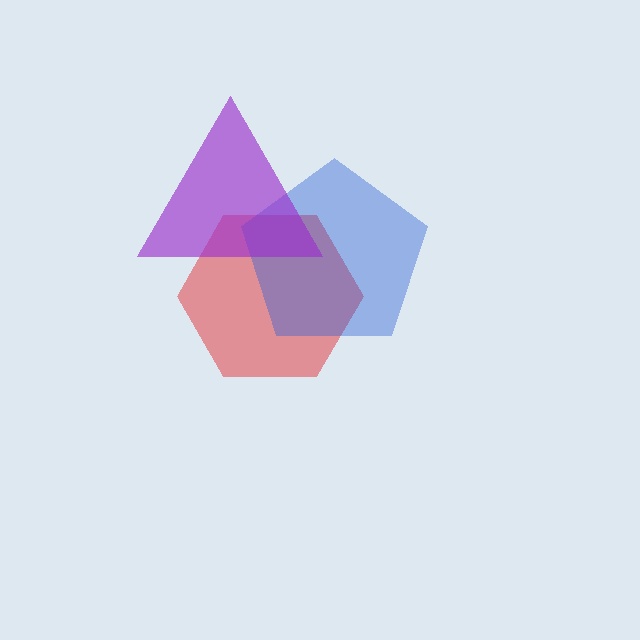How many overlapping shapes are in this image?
There are 3 overlapping shapes in the image.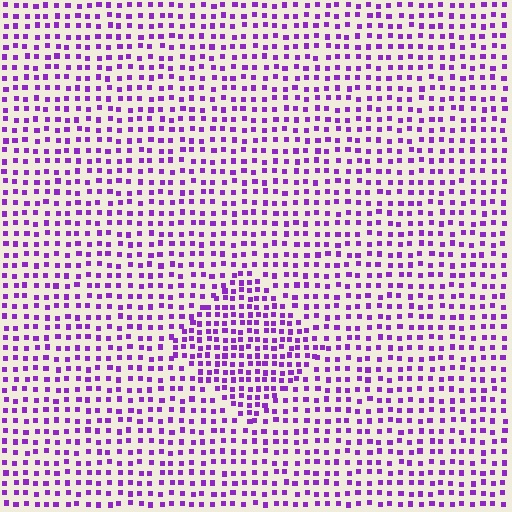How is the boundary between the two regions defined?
The boundary is defined by a change in element density (approximately 1.6x ratio). All elements are the same color, size, and shape.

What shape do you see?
I see a diamond.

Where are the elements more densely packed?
The elements are more densely packed inside the diamond boundary.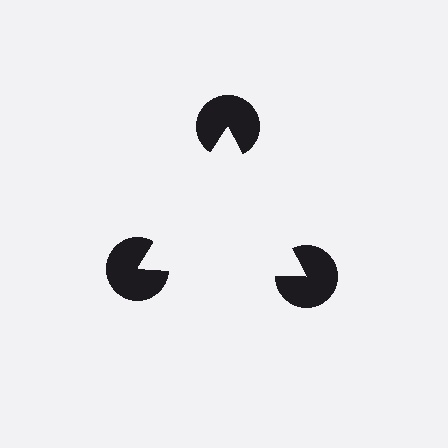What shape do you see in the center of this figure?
An illusory triangle — its edges are inferred from the aligned wedge cuts in the pac-man discs, not physically drawn.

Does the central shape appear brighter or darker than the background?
It typically appears slightly brighter than the background, even though no actual brightness change is drawn.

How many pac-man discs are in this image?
There are 3 — one at each vertex of the illusory triangle.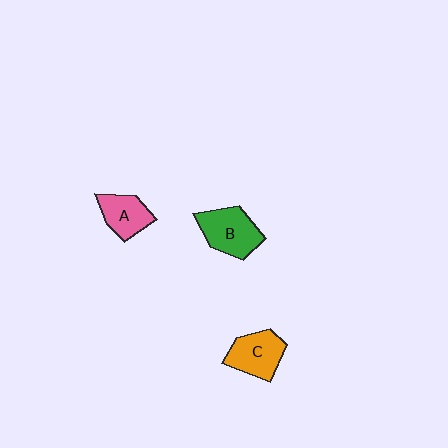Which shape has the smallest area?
Shape A (pink).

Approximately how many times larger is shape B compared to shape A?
Approximately 1.3 times.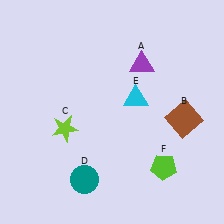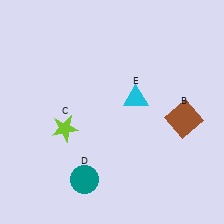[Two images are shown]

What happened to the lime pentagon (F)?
The lime pentagon (F) was removed in Image 2. It was in the bottom-right area of Image 1.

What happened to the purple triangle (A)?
The purple triangle (A) was removed in Image 2. It was in the top-right area of Image 1.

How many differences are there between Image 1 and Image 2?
There are 2 differences between the two images.